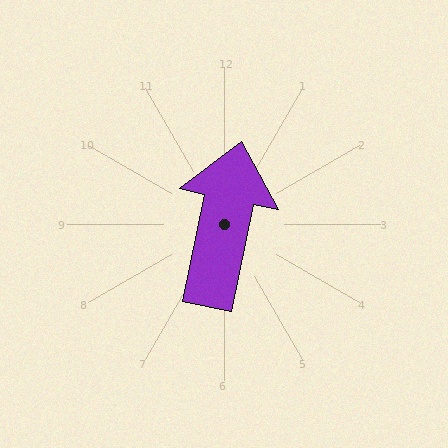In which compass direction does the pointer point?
North.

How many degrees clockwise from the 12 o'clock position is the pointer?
Approximately 12 degrees.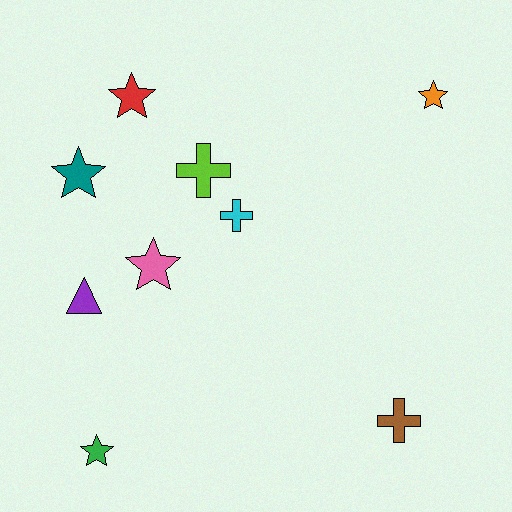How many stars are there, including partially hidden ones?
There are 5 stars.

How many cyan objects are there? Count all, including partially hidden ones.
There is 1 cyan object.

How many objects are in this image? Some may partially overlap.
There are 9 objects.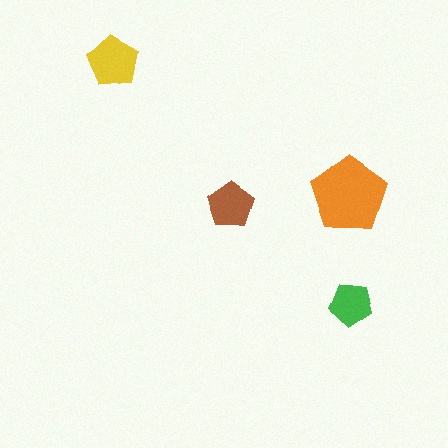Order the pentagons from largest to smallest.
the orange one, the yellow one, the brown one, the green one.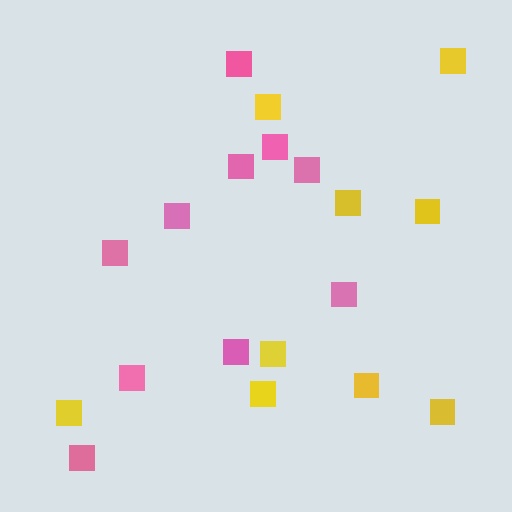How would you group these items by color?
There are 2 groups: one group of yellow squares (9) and one group of pink squares (10).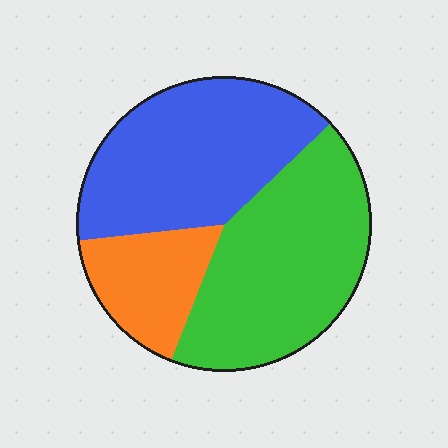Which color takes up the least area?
Orange, at roughly 15%.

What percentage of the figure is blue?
Blue takes up between a quarter and a half of the figure.